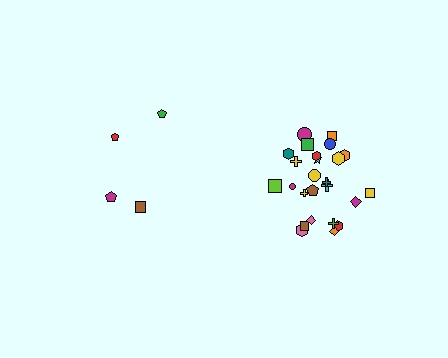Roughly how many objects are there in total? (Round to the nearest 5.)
Roughly 30 objects in total.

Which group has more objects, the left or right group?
The right group.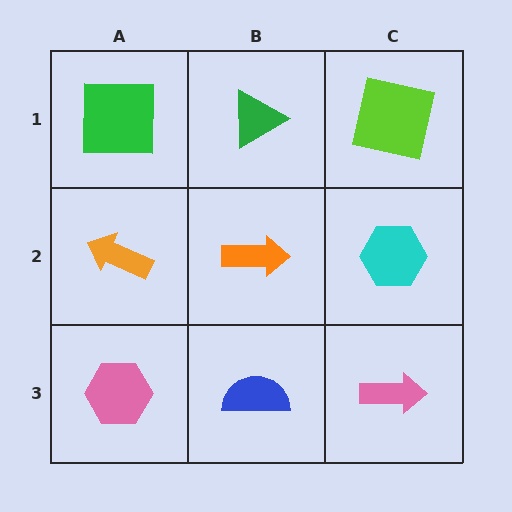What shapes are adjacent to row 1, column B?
An orange arrow (row 2, column B), a green square (row 1, column A), a lime square (row 1, column C).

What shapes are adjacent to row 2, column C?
A lime square (row 1, column C), a pink arrow (row 3, column C), an orange arrow (row 2, column B).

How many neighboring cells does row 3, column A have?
2.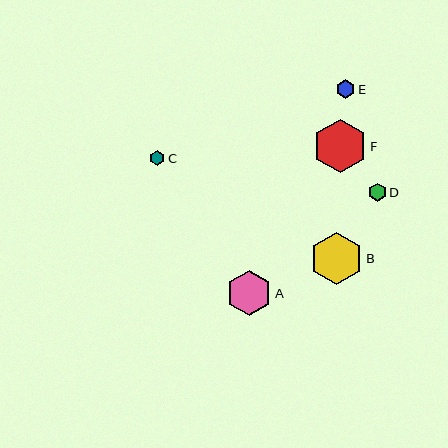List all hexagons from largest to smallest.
From largest to smallest: F, B, A, E, D, C.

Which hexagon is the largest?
Hexagon F is the largest with a size of approximately 54 pixels.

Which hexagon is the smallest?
Hexagon C is the smallest with a size of approximately 15 pixels.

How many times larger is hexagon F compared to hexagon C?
Hexagon F is approximately 3.6 times the size of hexagon C.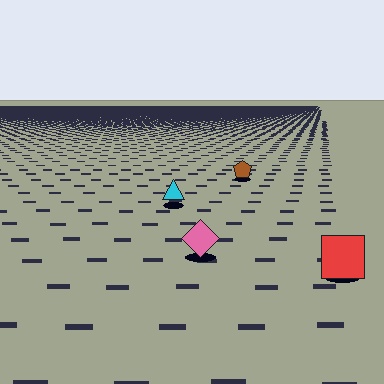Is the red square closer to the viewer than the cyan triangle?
Yes. The red square is closer — you can tell from the texture gradient: the ground texture is coarser near it.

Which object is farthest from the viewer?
The brown pentagon is farthest from the viewer. It appears smaller and the ground texture around it is denser.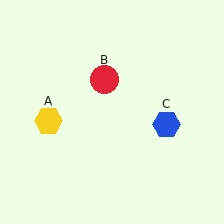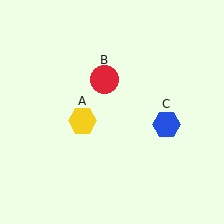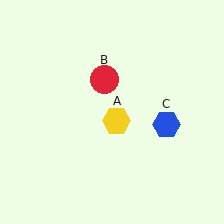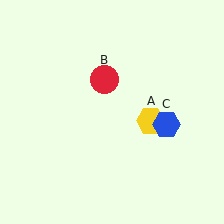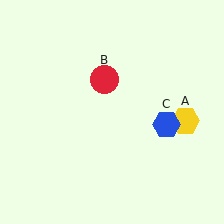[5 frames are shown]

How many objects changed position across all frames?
1 object changed position: yellow hexagon (object A).